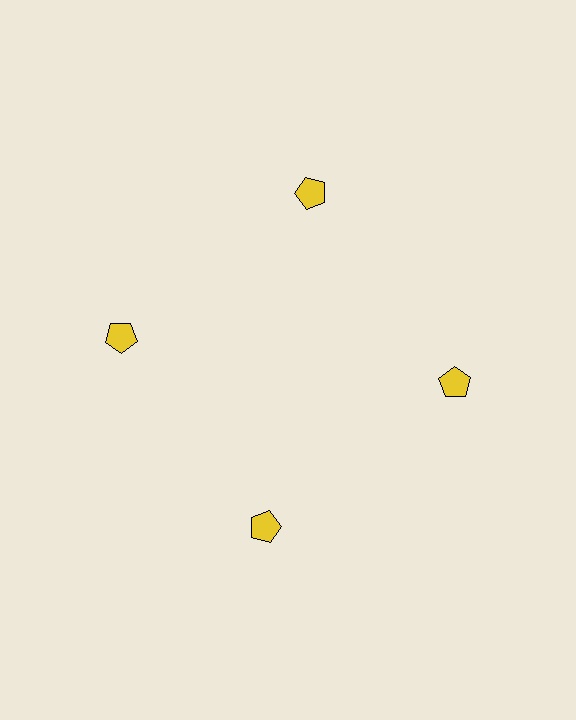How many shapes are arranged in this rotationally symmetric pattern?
There are 4 shapes, arranged in 4 groups of 1.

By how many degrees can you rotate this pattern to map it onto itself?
The pattern maps onto itself every 90 degrees of rotation.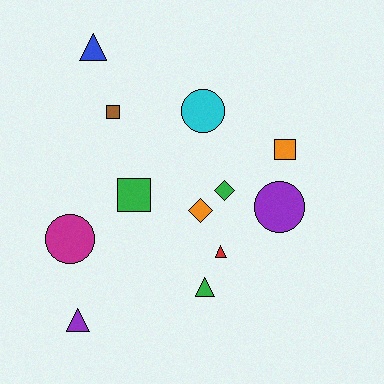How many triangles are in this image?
There are 4 triangles.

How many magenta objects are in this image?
There is 1 magenta object.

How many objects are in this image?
There are 12 objects.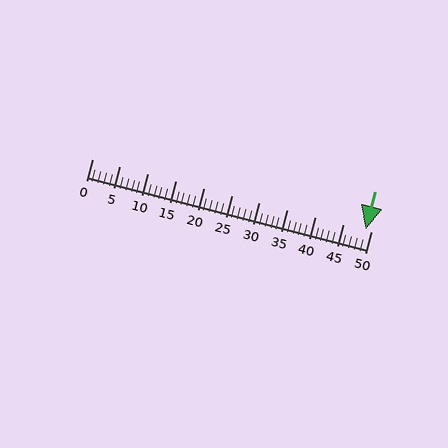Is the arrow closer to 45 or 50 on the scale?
The arrow is closer to 50.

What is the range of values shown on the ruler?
The ruler shows values from 0 to 50.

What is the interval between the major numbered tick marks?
The major tick marks are spaced 5 units apart.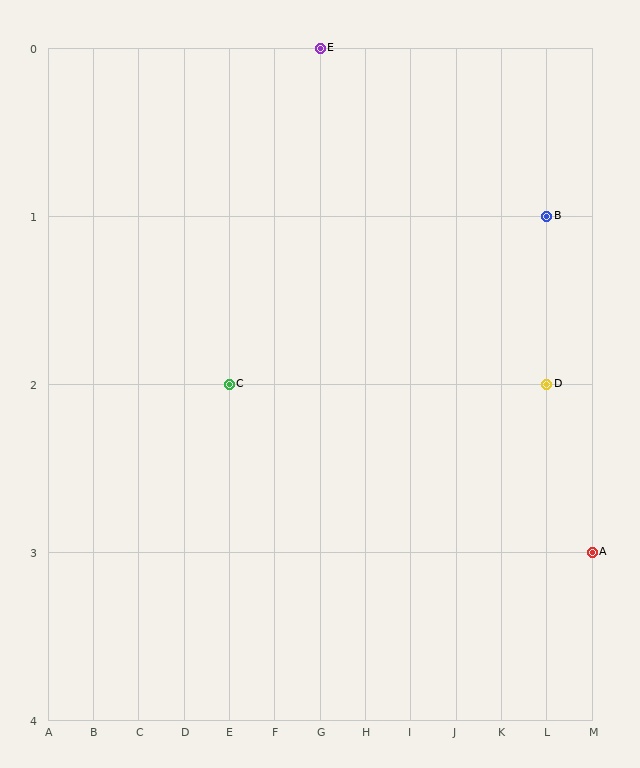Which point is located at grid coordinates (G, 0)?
Point E is at (G, 0).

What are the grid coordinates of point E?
Point E is at grid coordinates (G, 0).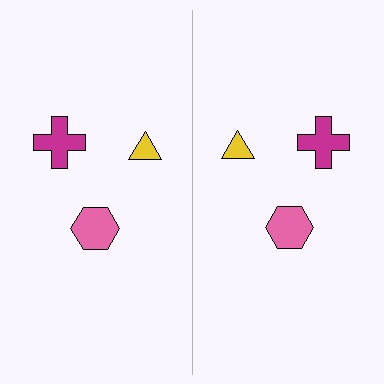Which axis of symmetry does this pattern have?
The pattern has a vertical axis of symmetry running through the center of the image.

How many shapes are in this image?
There are 6 shapes in this image.